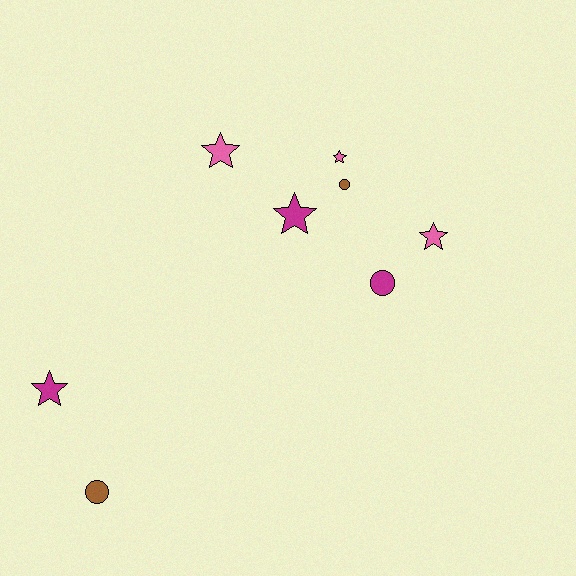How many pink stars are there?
There are 3 pink stars.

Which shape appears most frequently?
Star, with 5 objects.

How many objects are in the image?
There are 8 objects.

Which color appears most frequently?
Pink, with 3 objects.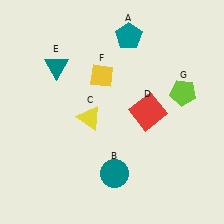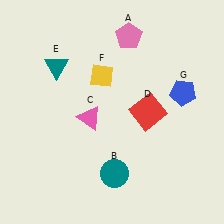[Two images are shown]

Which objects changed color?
A changed from teal to pink. C changed from yellow to pink. G changed from lime to blue.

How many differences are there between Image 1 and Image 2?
There are 3 differences between the two images.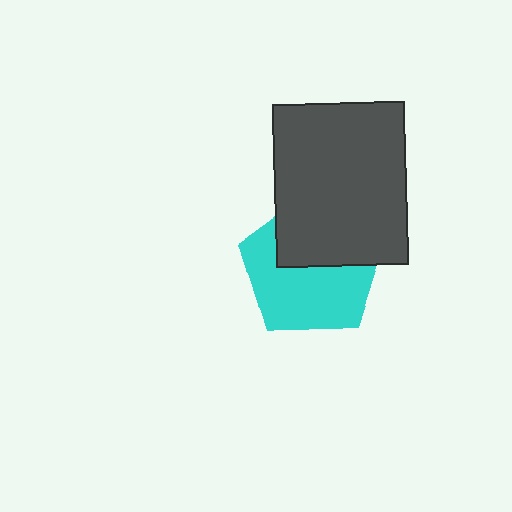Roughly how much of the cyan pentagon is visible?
About half of it is visible (roughly 58%).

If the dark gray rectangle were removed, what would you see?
You would see the complete cyan pentagon.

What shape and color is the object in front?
The object in front is a dark gray rectangle.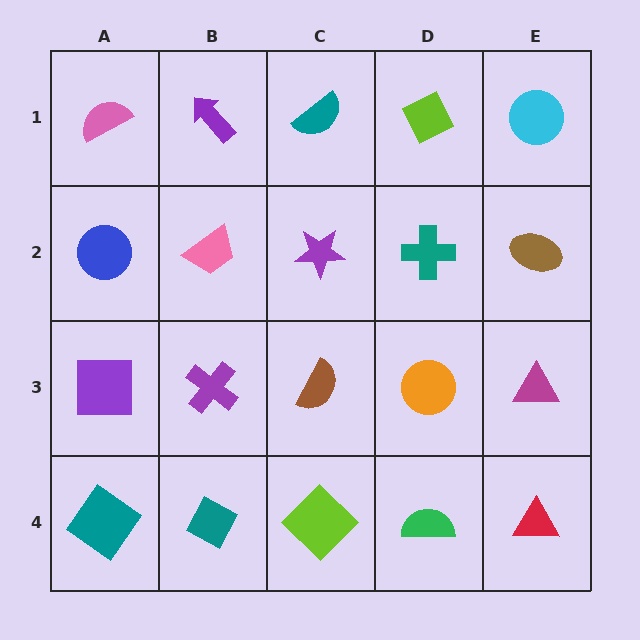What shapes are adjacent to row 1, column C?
A purple star (row 2, column C), a purple arrow (row 1, column B), a lime diamond (row 1, column D).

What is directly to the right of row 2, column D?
A brown ellipse.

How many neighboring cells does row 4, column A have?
2.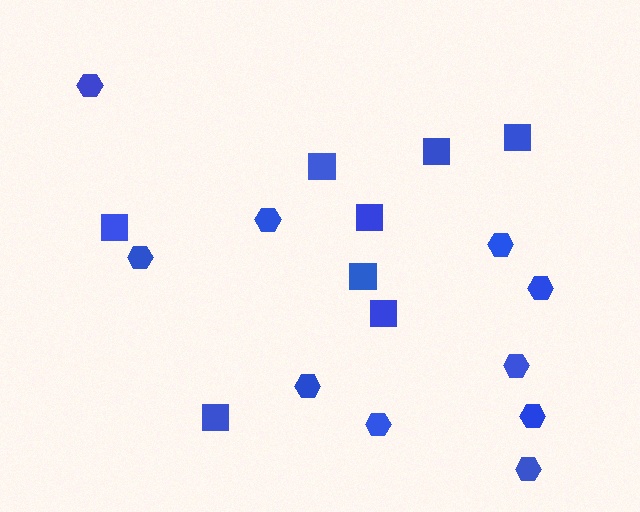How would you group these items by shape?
There are 2 groups: one group of hexagons (10) and one group of squares (8).